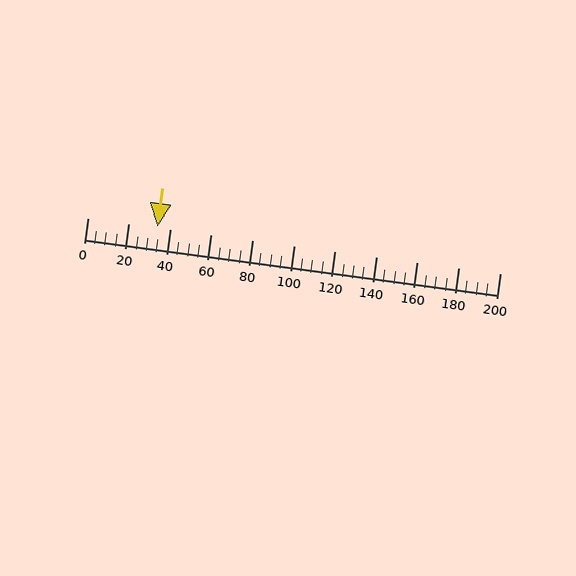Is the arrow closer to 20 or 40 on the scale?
The arrow is closer to 40.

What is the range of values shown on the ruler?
The ruler shows values from 0 to 200.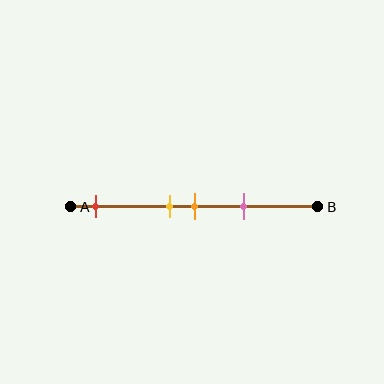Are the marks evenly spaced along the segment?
No, the marks are not evenly spaced.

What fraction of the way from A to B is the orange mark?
The orange mark is approximately 50% (0.5) of the way from A to B.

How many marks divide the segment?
There are 4 marks dividing the segment.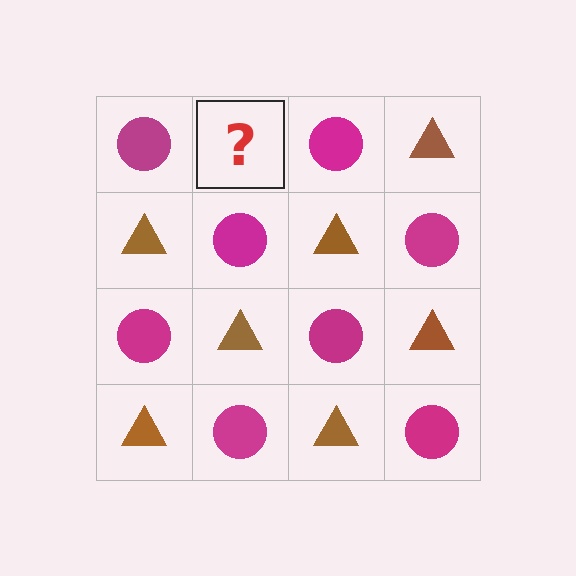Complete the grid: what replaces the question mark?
The question mark should be replaced with a brown triangle.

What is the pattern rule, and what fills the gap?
The rule is that it alternates magenta circle and brown triangle in a checkerboard pattern. The gap should be filled with a brown triangle.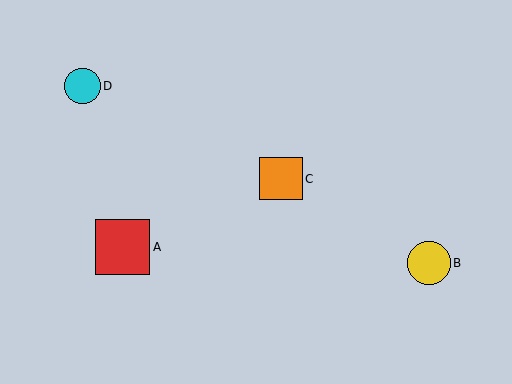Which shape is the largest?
The red square (labeled A) is the largest.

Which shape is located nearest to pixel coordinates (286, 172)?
The orange square (labeled C) at (281, 179) is nearest to that location.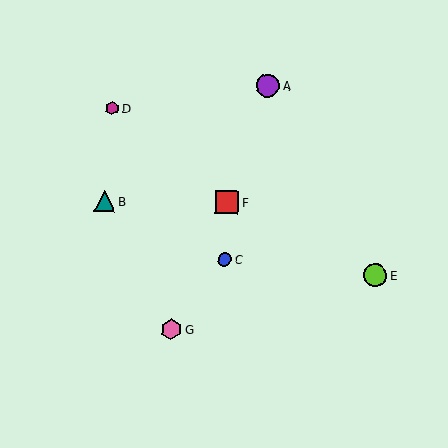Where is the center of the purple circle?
The center of the purple circle is at (268, 86).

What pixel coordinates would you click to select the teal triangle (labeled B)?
Click at (105, 201) to select the teal triangle B.